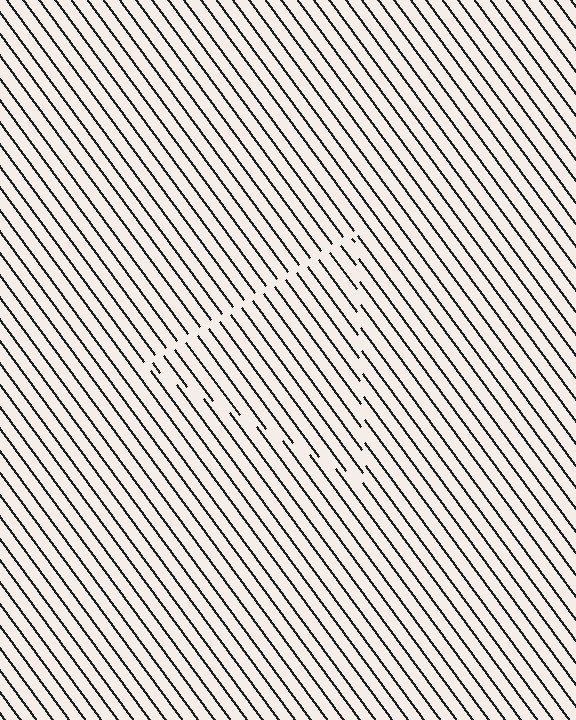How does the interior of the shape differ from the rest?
The interior of the shape contains the same grating, shifted by half a period — the contour is defined by the phase discontinuity where line-ends from the inner and outer gratings abut.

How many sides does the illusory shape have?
3 sides — the line-ends trace a triangle.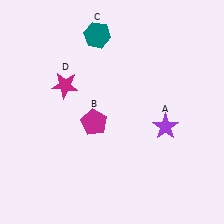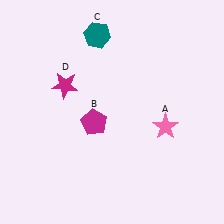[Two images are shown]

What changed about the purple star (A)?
In Image 1, A is purple. In Image 2, it changed to pink.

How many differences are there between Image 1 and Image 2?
There is 1 difference between the two images.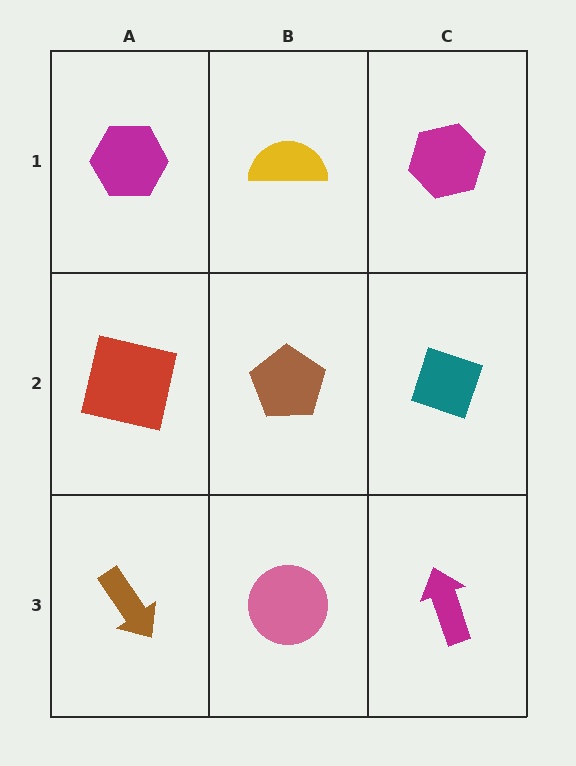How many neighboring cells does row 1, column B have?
3.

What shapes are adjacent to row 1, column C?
A teal diamond (row 2, column C), a yellow semicircle (row 1, column B).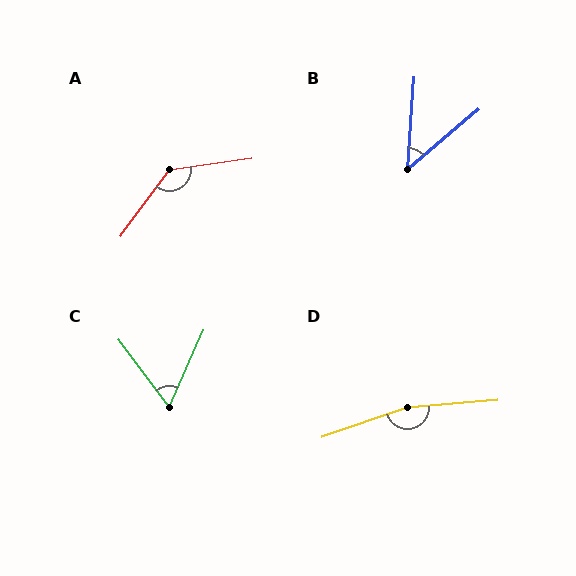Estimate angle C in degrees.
Approximately 61 degrees.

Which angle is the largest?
D, at approximately 166 degrees.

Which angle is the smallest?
B, at approximately 46 degrees.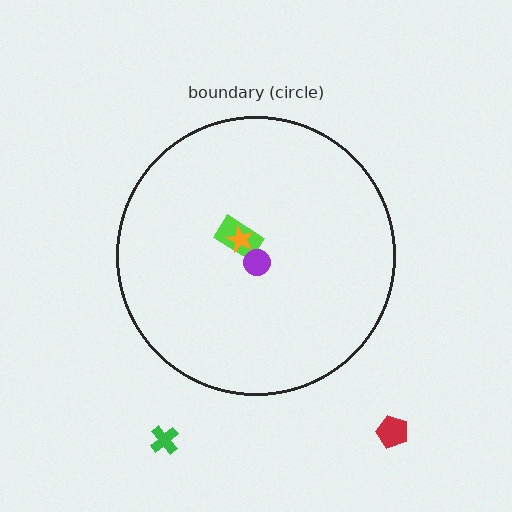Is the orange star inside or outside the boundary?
Inside.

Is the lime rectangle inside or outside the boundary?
Inside.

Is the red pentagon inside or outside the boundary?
Outside.